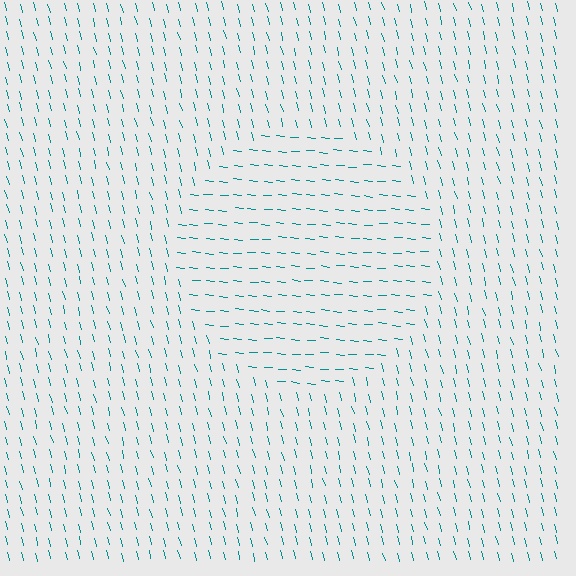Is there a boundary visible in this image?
Yes, there is a texture boundary formed by a change in line orientation.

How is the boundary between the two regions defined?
The boundary is defined purely by a change in line orientation (approximately 70 degrees difference). All lines are the same color and thickness.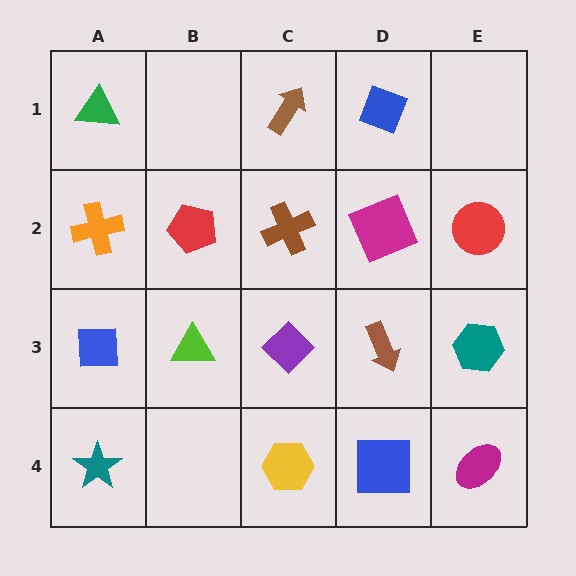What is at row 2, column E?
A red circle.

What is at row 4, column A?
A teal star.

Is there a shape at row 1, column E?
No, that cell is empty.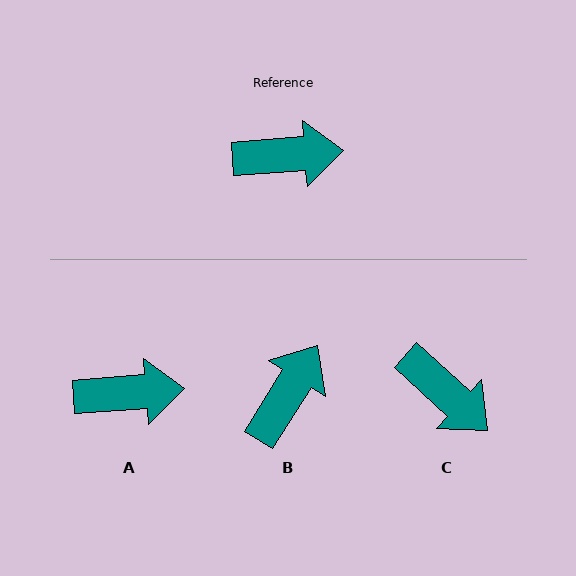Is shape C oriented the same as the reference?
No, it is off by about 47 degrees.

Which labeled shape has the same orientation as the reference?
A.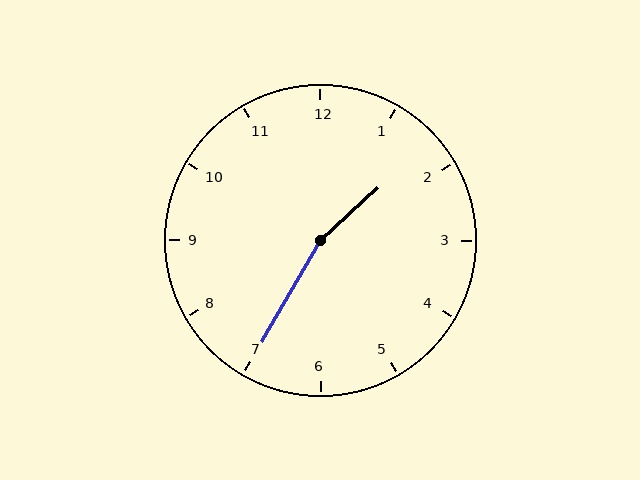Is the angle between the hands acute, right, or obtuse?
It is obtuse.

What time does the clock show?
1:35.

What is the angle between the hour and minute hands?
Approximately 162 degrees.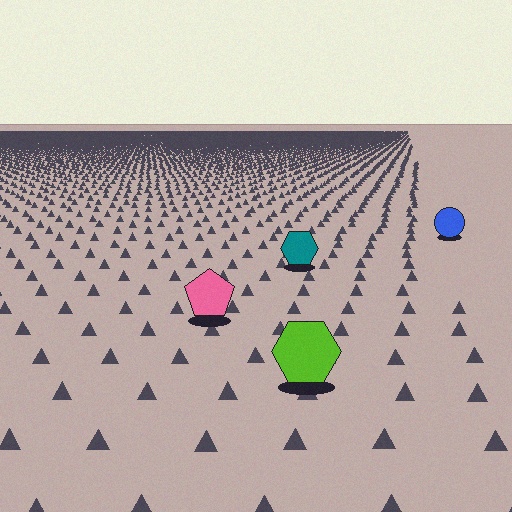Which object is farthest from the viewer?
The blue circle is farthest from the viewer. It appears smaller and the ground texture around it is denser.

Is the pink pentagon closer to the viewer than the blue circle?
Yes. The pink pentagon is closer — you can tell from the texture gradient: the ground texture is coarser near it.